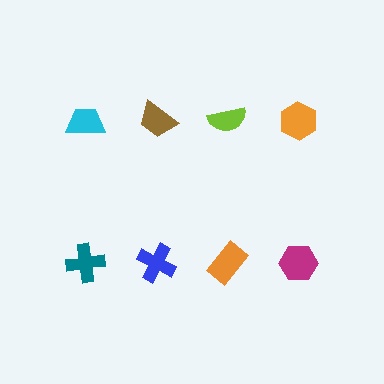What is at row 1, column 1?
A cyan trapezoid.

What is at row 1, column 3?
A lime semicircle.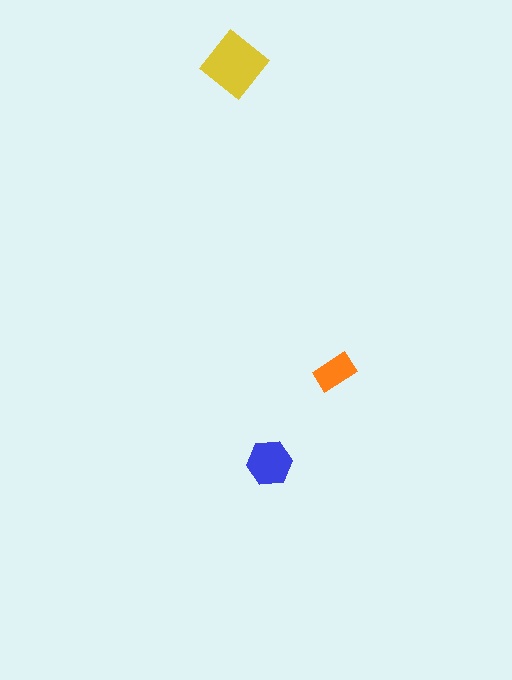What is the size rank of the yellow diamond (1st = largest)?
1st.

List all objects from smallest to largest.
The orange rectangle, the blue hexagon, the yellow diamond.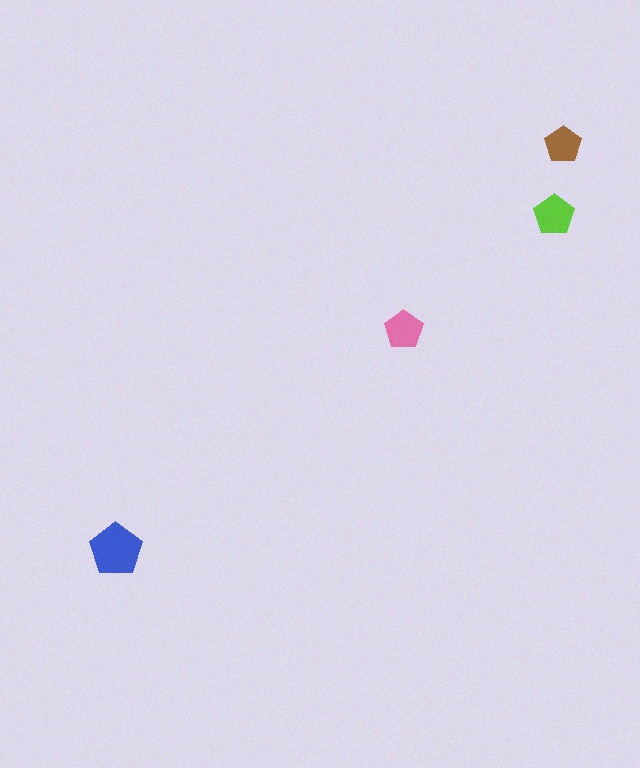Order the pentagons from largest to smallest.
the blue one, the lime one, the pink one, the brown one.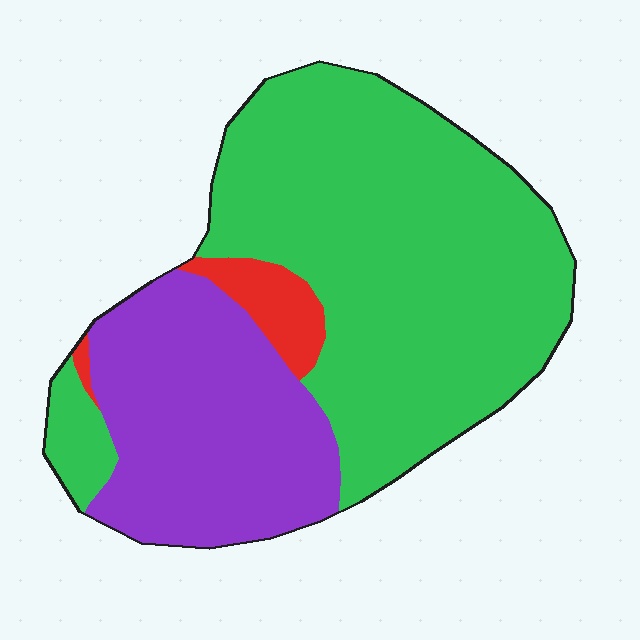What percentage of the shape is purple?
Purple takes up about one third (1/3) of the shape.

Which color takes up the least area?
Red, at roughly 5%.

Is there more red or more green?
Green.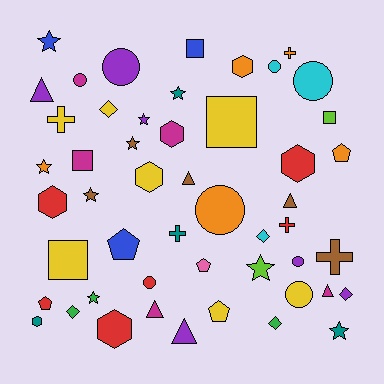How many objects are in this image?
There are 50 objects.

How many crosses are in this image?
There are 5 crosses.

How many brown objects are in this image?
There are 5 brown objects.